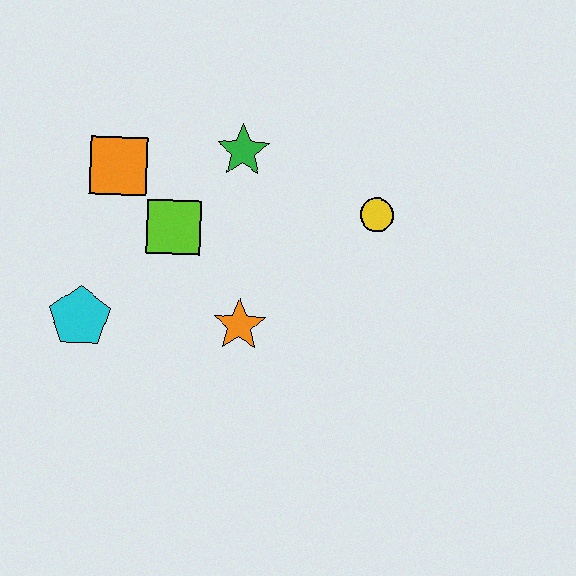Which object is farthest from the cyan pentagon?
The yellow circle is farthest from the cyan pentagon.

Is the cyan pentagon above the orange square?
No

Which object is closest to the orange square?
The lime square is closest to the orange square.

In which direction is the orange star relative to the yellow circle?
The orange star is to the left of the yellow circle.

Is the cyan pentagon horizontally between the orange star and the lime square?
No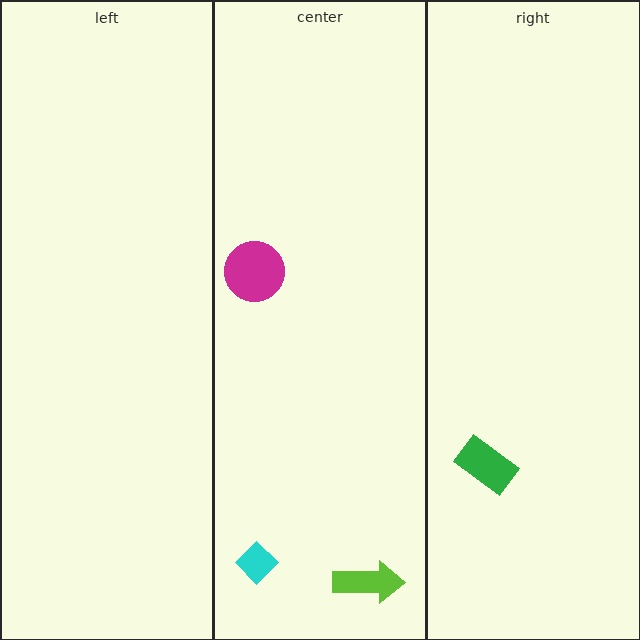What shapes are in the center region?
The magenta circle, the cyan diamond, the lime arrow.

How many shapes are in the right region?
1.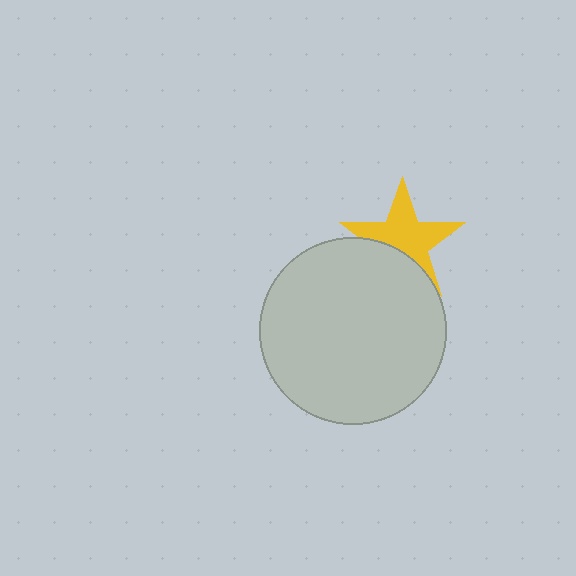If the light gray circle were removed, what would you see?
You would see the complete yellow star.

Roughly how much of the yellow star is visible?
Most of it is visible (roughly 67%).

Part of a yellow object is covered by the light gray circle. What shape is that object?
It is a star.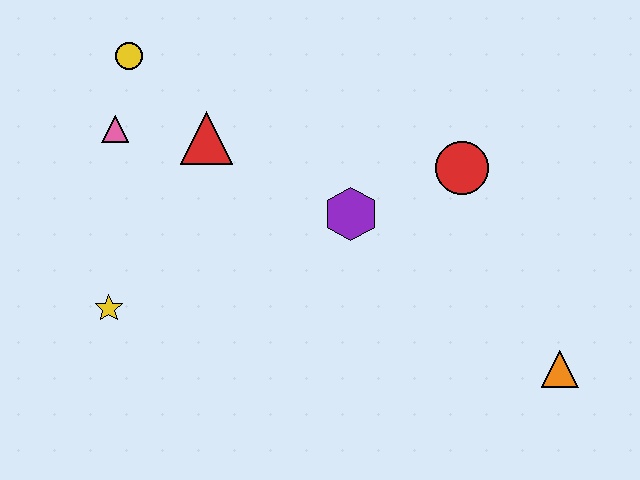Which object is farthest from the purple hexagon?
The yellow circle is farthest from the purple hexagon.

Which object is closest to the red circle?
The purple hexagon is closest to the red circle.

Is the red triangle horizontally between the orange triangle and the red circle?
No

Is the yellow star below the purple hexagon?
Yes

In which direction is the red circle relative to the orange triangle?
The red circle is above the orange triangle.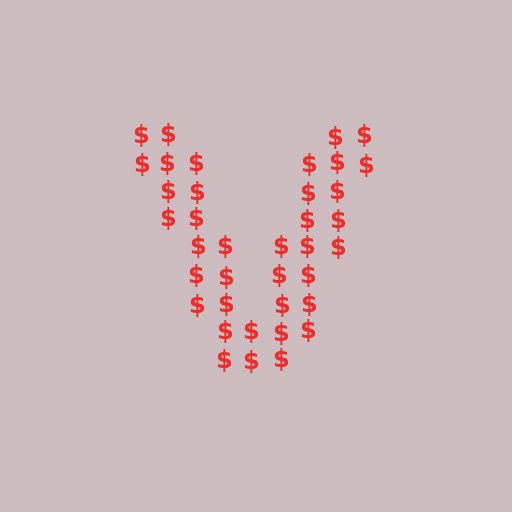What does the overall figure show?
The overall figure shows the letter V.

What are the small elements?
The small elements are dollar signs.